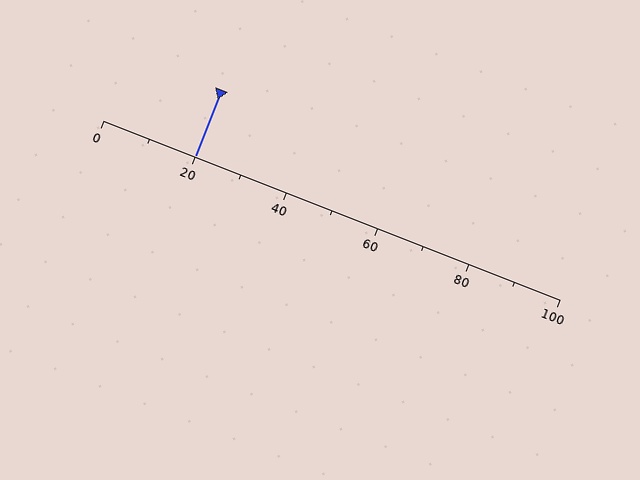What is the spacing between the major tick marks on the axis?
The major ticks are spaced 20 apart.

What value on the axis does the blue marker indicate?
The marker indicates approximately 20.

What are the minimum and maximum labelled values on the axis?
The axis runs from 0 to 100.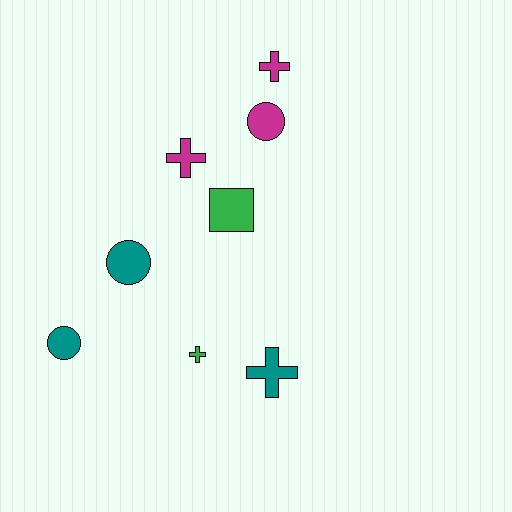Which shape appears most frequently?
Cross, with 4 objects.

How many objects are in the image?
There are 8 objects.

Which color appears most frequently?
Teal, with 3 objects.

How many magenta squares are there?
There are no magenta squares.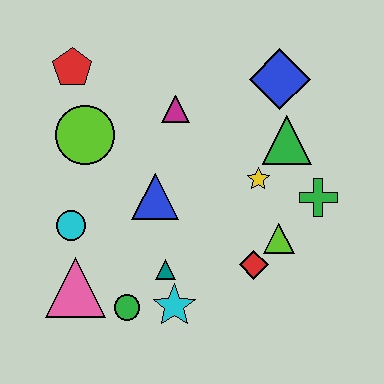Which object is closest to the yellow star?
The green triangle is closest to the yellow star.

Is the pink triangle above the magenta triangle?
No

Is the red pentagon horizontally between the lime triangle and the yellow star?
No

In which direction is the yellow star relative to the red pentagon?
The yellow star is to the right of the red pentagon.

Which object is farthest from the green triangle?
The pink triangle is farthest from the green triangle.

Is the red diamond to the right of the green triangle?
No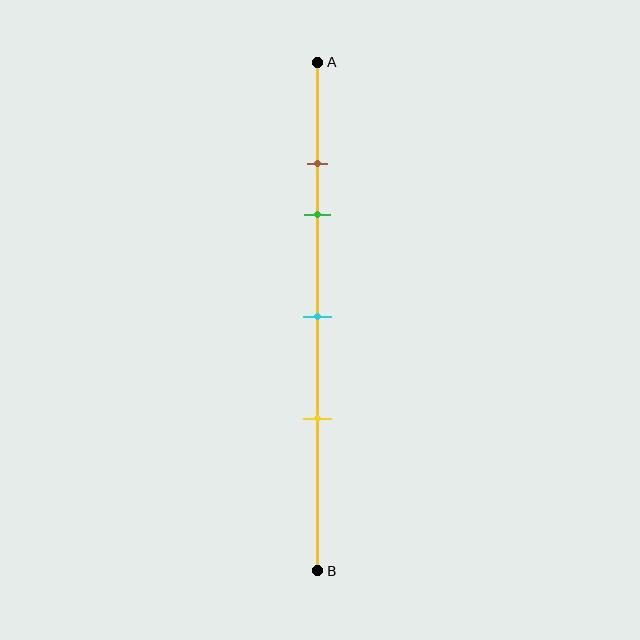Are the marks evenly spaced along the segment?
No, the marks are not evenly spaced.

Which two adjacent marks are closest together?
The brown and green marks are the closest adjacent pair.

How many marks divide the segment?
There are 4 marks dividing the segment.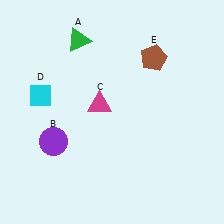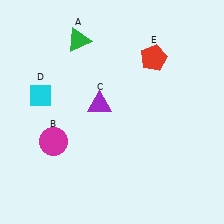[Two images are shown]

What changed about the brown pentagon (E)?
In Image 1, E is brown. In Image 2, it changed to red.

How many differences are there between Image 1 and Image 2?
There are 3 differences between the two images.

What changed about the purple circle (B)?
In Image 1, B is purple. In Image 2, it changed to magenta.